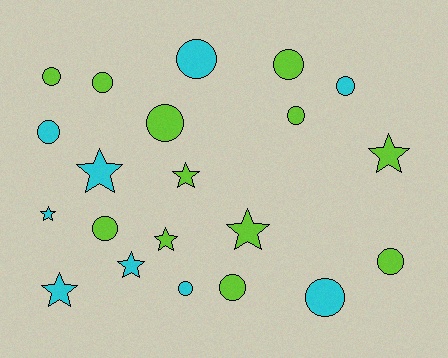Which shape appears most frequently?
Circle, with 13 objects.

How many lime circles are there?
There are 8 lime circles.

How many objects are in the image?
There are 21 objects.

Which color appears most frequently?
Lime, with 12 objects.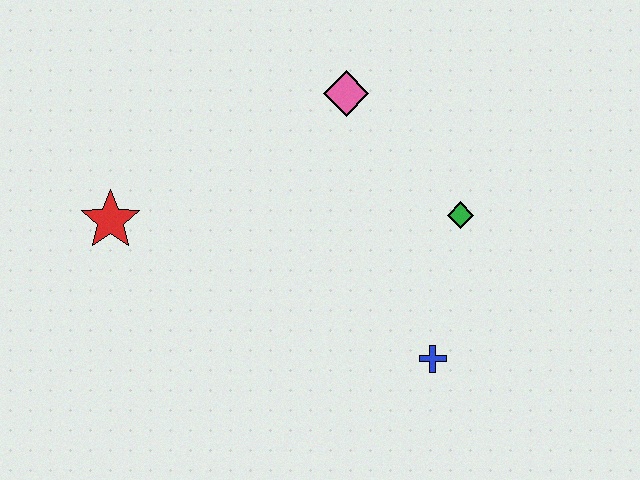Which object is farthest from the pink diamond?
The blue cross is farthest from the pink diamond.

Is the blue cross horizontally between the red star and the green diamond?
Yes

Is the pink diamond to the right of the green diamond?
No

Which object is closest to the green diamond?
The blue cross is closest to the green diamond.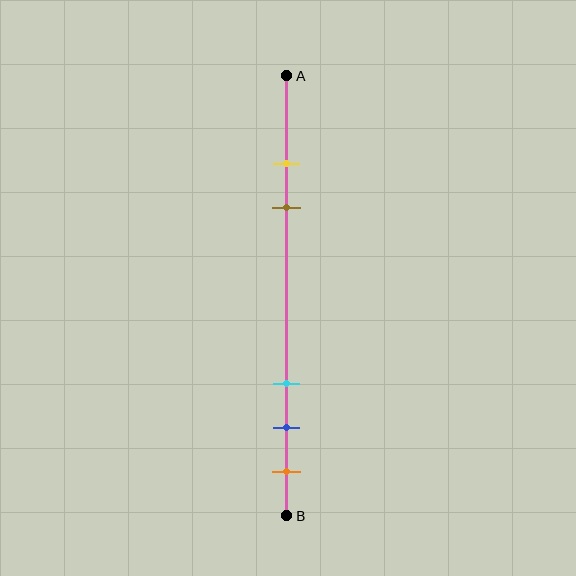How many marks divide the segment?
There are 5 marks dividing the segment.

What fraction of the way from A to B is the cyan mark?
The cyan mark is approximately 70% (0.7) of the way from A to B.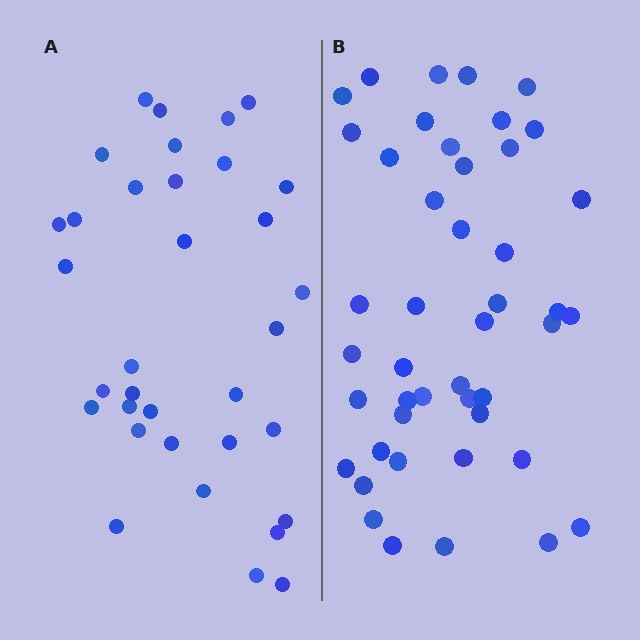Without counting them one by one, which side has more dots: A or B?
Region B (the right region) has more dots.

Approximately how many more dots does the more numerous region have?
Region B has roughly 12 or so more dots than region A.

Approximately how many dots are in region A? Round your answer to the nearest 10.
About 30 dots. (The exact count is 34, which rounds to 30.)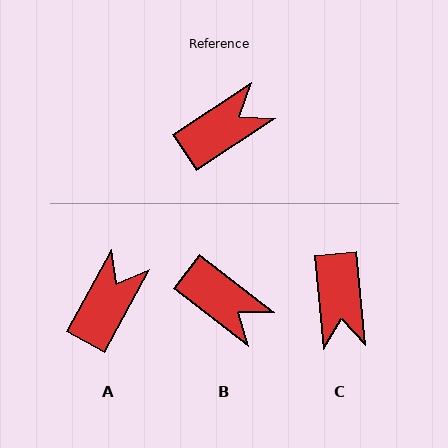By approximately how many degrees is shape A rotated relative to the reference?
Approximately 28 degrees counter-clockwise.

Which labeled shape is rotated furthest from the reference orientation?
C, about 118 degrees away.